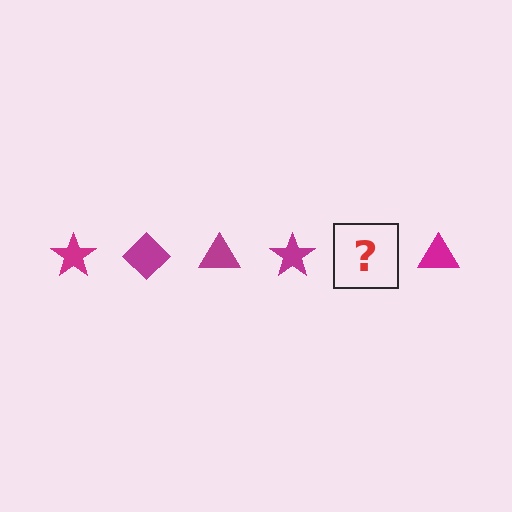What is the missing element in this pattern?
The missing element is a magenta diamond.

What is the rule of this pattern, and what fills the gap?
The rule is that the pattern cycles through star, diamond, triangle shapes in magenta. The gap should be filled with a magenta diamond.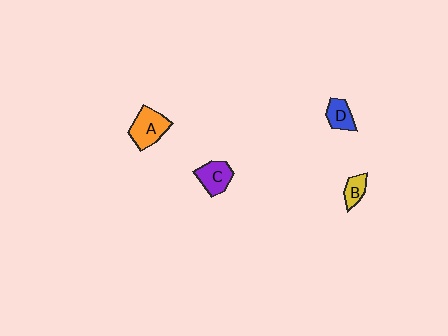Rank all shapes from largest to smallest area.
From largest to smallest: A (orange), C (purple), D (blue), B (yellow).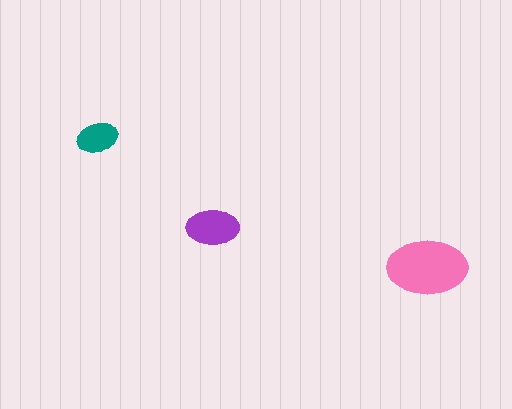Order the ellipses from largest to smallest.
the pink one, the purple one, the teal one.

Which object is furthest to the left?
The teal ellipse is leftmost.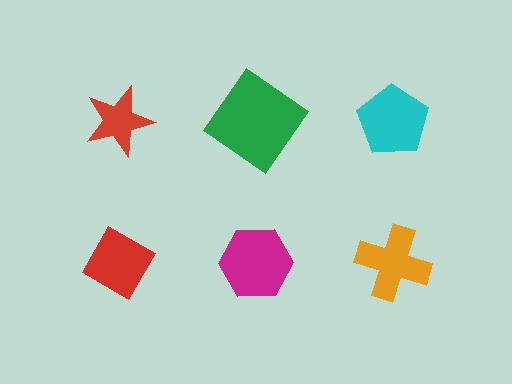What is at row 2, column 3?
An orange cross.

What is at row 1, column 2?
A green diamond.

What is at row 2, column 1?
A red diamond.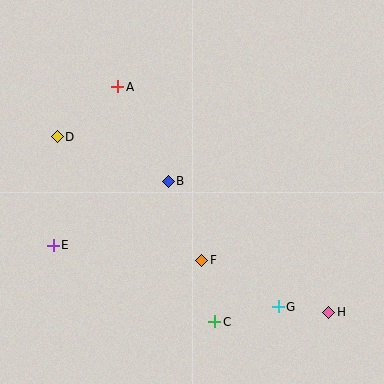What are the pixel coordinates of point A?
Point A is at (118, 87).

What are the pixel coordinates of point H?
Point H is at (329, 312).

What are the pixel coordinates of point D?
Point D is at (57, 137).